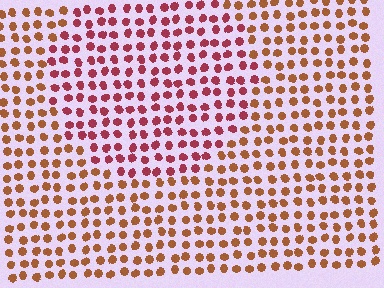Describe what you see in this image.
The image is filled with small brown elements in a uniform arrangement. A circle-shaped region is visible where the elements are tinted to a slightly different hue, forming a subtle color boundary.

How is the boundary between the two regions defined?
The boundary is defined purely by a slight shift in hue (about 36 degrees). Spacing, size, and orientation are identical on both sides.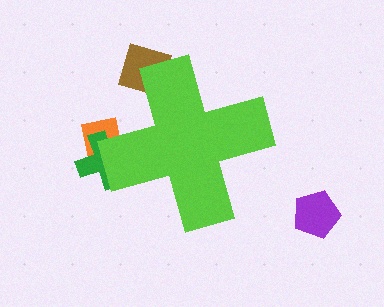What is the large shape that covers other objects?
A lime cross.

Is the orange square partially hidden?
Yes, the orange square is partially hidden behind the lime cross.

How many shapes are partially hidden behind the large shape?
3 shapes are partially hidden.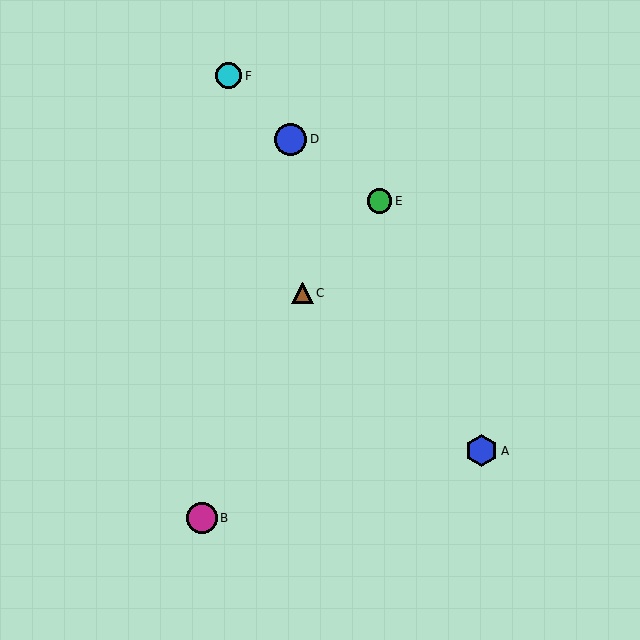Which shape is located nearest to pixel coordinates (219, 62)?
The cyan circle (labeled F) at (228, 76) is nearest to that location.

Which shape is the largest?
The blue hexagon (labeled A) is the largest.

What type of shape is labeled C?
Shape C is a brown triangle.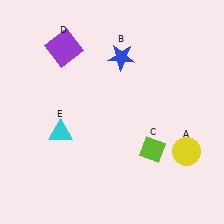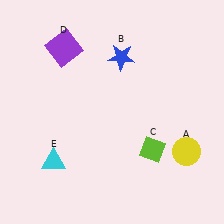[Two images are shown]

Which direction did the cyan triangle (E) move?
The cyan triangle (E) moved down.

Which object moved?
The cyan triangle (E) moved down.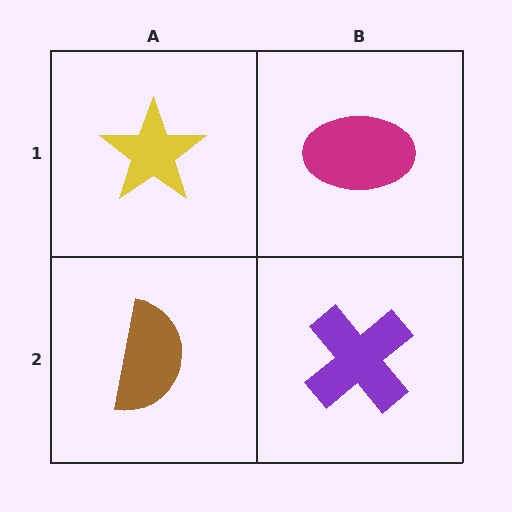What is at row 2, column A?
A brown semicircle.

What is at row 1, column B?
A magenta ellipse.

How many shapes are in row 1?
2 shapes.